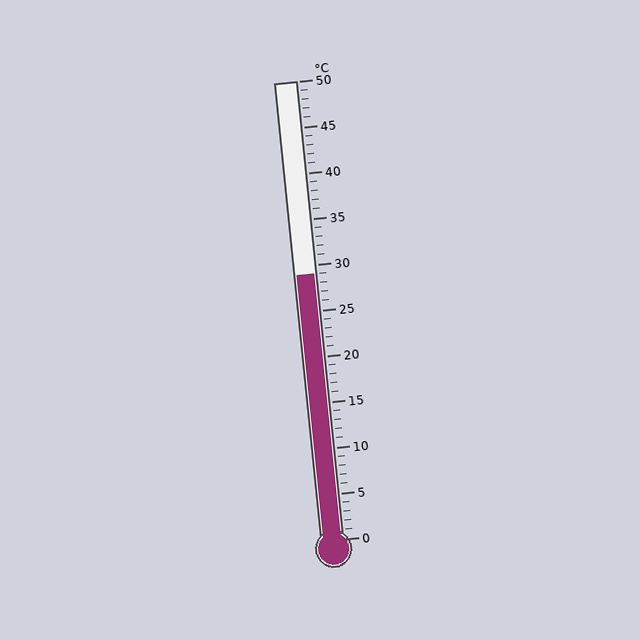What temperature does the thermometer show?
The thermometer shows approximately 29°C.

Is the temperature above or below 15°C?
The temperature is above 15°C.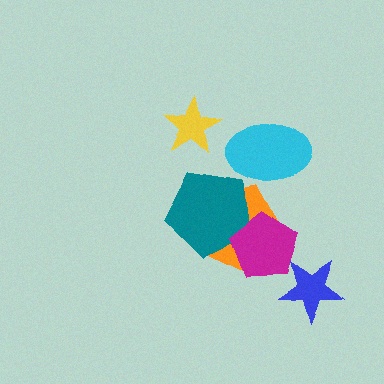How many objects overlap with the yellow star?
0 objects overlap with the yellow star.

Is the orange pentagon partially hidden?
Yes, it is partially covered by another shape.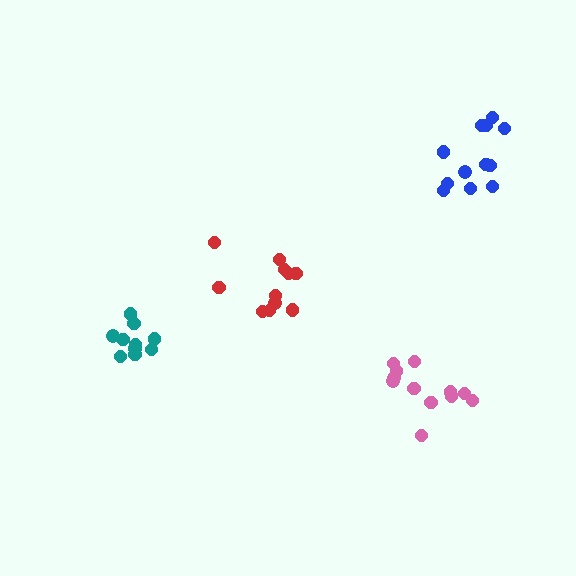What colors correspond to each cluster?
The clusters are colored: pink, red, teal, blue.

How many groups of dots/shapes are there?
There are 4 groups.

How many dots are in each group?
Group 1: 12 dots, Group 2: 11 dots, Group 3: 10 dots, Group 4: 12 dots (45 total).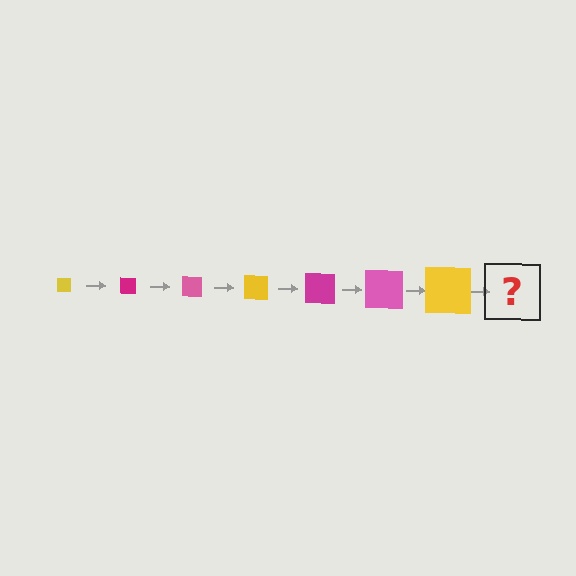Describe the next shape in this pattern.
It should be a magenta square, larger than the previous one.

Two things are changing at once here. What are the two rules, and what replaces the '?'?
The two rules are that the square grows larger each step and the color cycles through yellow, magenta, and pink. The '?' should be a magenta square, larger than the previous one.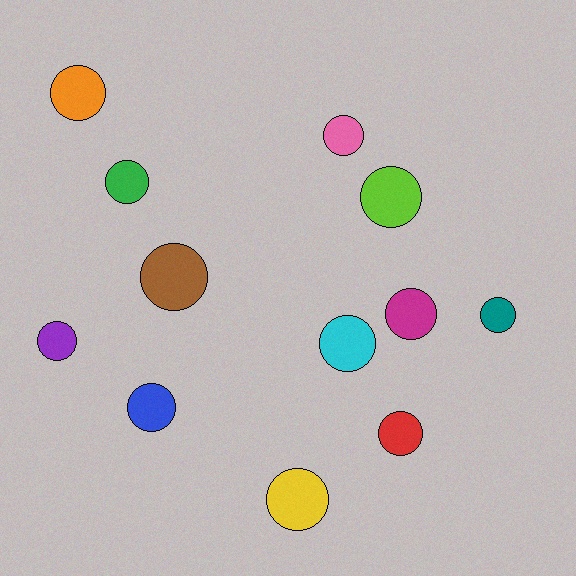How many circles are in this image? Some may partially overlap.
There are 12 circles.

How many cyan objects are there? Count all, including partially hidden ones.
There is 1 cyan object.